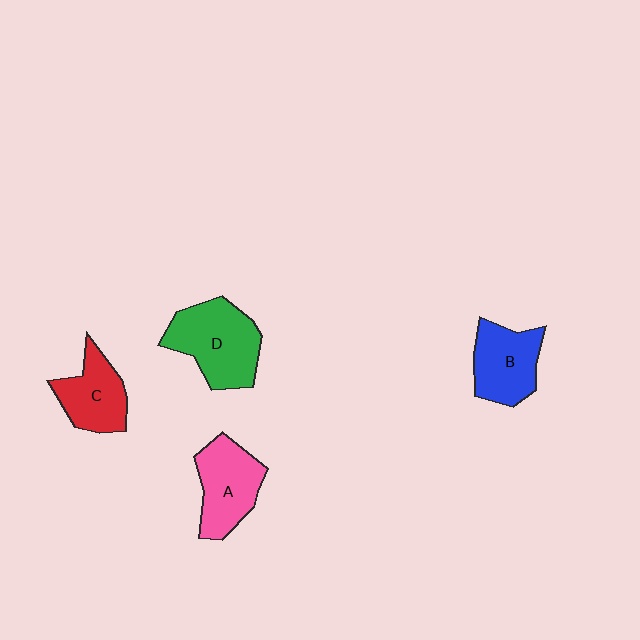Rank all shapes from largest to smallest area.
From largest to smallest: D (green), A (pink), B (blue), C (red).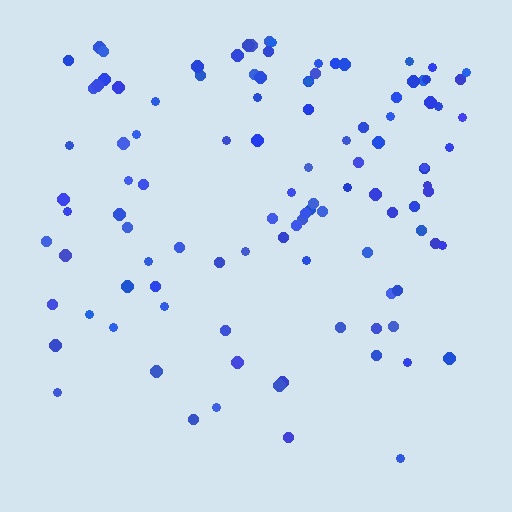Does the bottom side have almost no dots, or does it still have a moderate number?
Still a moderate number, just noticeably fewer than the top.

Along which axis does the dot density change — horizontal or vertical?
Vertical.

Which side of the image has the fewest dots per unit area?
The bottom.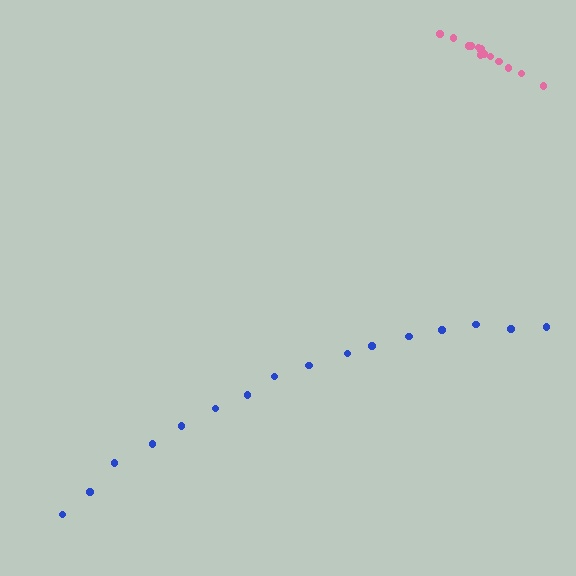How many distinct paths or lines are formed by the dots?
There are 2 distinct paths.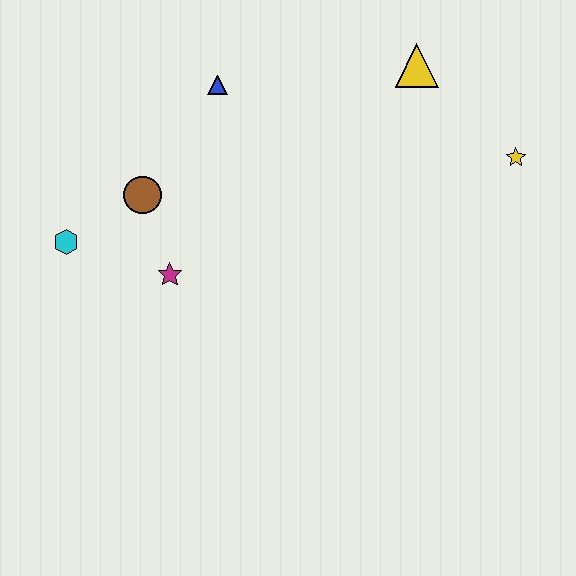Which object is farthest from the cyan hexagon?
The yellow star is farthest from the cyan hexagon.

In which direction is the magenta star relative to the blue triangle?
The magenta star is below the blue triangle.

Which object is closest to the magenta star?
The brown circle is closest to the magenta star.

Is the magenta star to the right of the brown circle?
Yes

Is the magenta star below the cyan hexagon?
Yes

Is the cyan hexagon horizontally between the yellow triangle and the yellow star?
No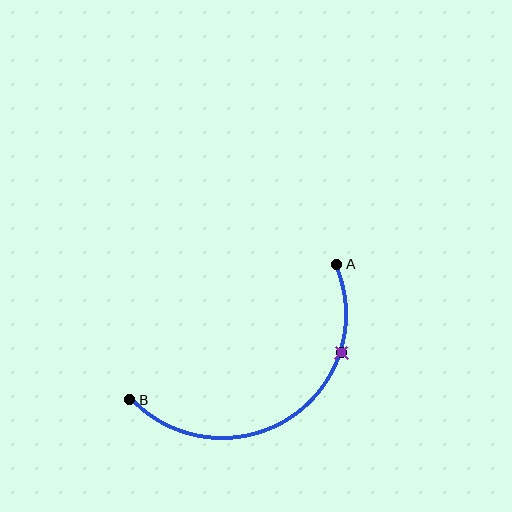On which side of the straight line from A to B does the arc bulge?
The arc bulges below the straight line connecting A and B.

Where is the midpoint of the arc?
The arc midpoint is the point on the curve farthest from the straight line joining A and B. It sits below that line.